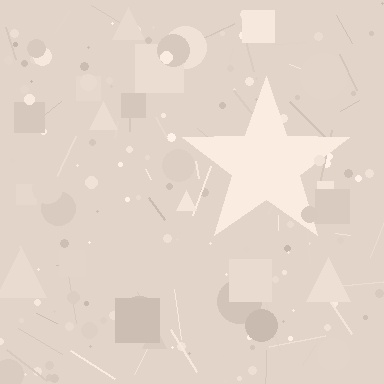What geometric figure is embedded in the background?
A star is embedded in the background.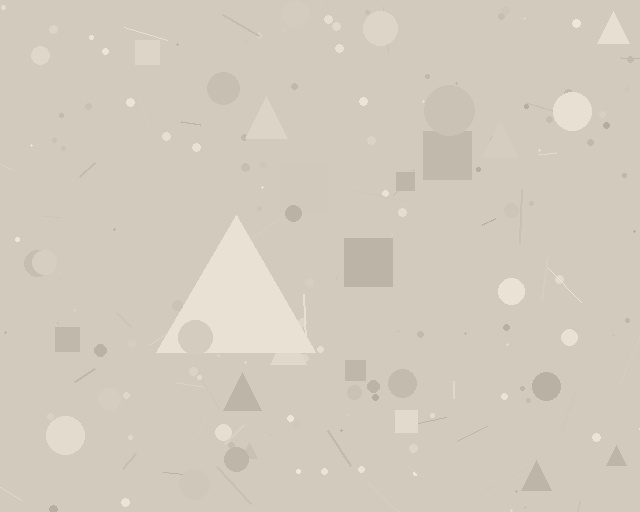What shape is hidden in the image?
A triangle is hidden in the image.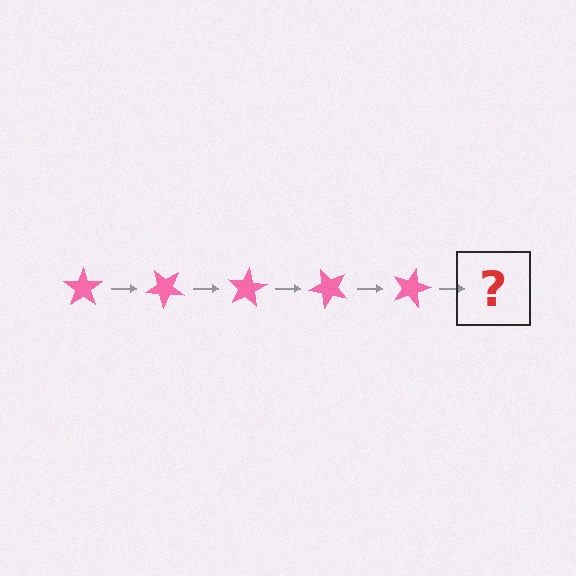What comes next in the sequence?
The next element should be a pink star rotated 200 degrees.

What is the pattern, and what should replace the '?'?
The pattern is that the star rotates 40 degrees each step. The '?' should be a pink star rotated 200 degrees.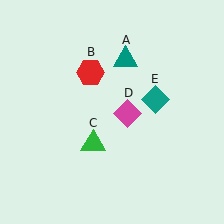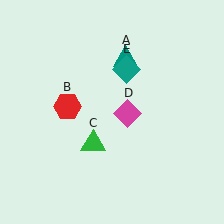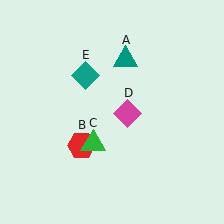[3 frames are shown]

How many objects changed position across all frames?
2 objects changed position: red hexagon (object B), teal diamond (object E).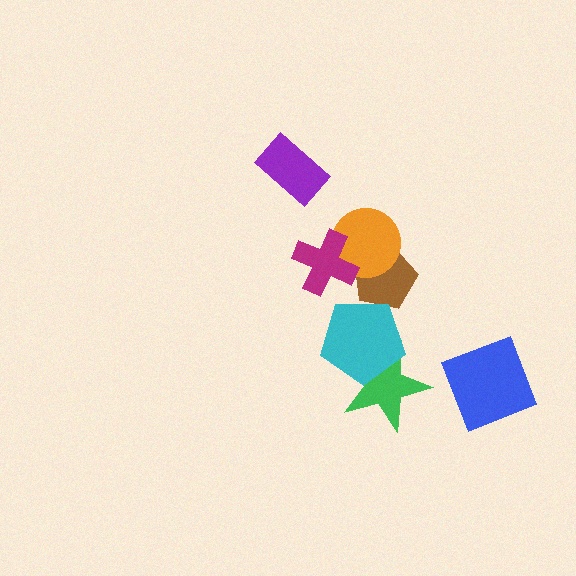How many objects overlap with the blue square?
0 objects overlap with the blue square.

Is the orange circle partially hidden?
Yes, it is partially covered by another shape.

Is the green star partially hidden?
Yes, it is partially covered by another shape.